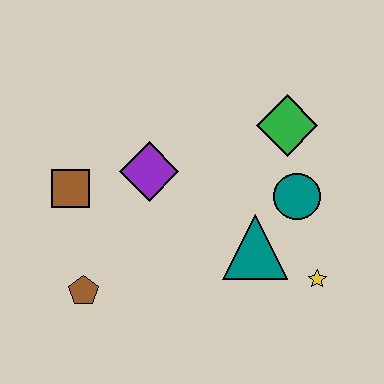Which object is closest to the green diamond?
The teal circle is closest to the green diamond.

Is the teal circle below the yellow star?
No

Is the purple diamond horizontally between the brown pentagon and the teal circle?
Yes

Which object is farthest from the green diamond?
The brown pentagon is farthest from the green diamond.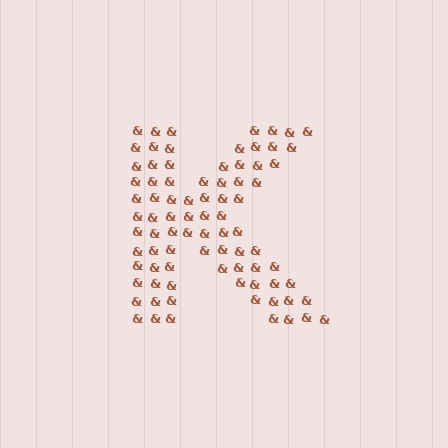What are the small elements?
The small elements are ampersands.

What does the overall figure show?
The overall figure shows the letter K.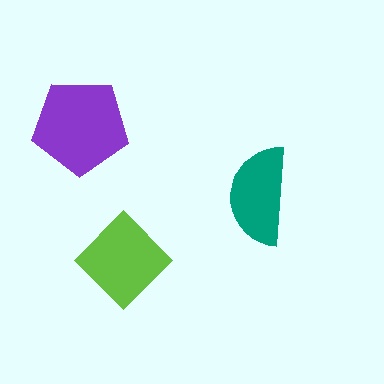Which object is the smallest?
The teal semicircle.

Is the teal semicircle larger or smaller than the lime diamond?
Smaller.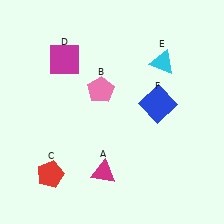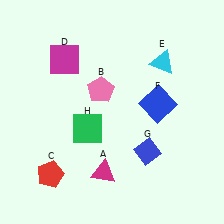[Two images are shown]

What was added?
A blue diamond (G), a green square (H) were added in Image 2.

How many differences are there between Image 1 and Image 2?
There are 2 differences between the two images.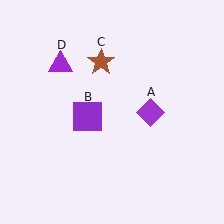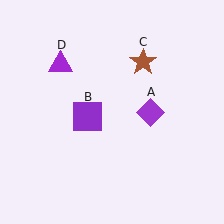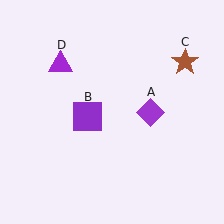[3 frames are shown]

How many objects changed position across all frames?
1 object changed position: brown star (object C).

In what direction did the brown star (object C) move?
The brown star (object C) moved right.